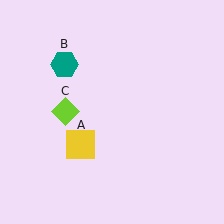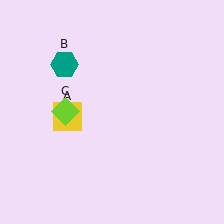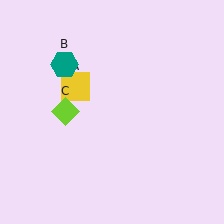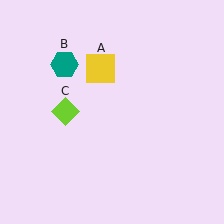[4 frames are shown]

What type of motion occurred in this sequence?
The yellow square (object A) rotated clockwise around the center of the scene.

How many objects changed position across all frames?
1 object changed position: yellow square (object A).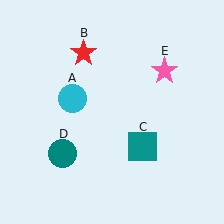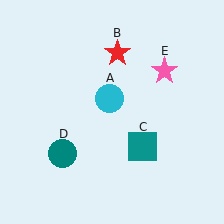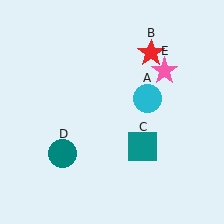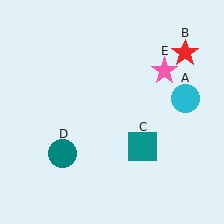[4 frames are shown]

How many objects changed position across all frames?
2 objects changed position: cyan circle (object A), red star (object B).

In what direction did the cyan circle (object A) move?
The cyan circle (object A) moved right.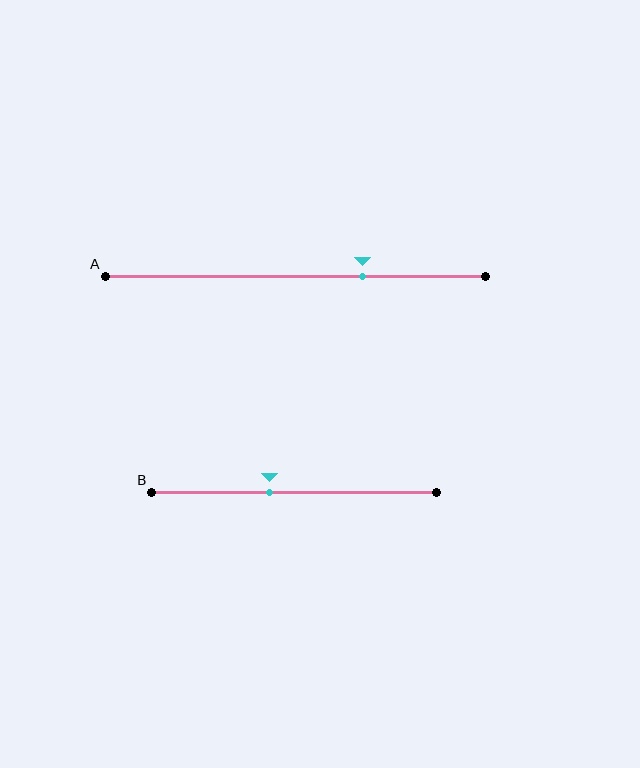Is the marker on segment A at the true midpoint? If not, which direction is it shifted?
No, the marker on segment A is shifted to the right by about 18% of the segment length.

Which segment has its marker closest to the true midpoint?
Segment B has its marker closest to the true midpoint.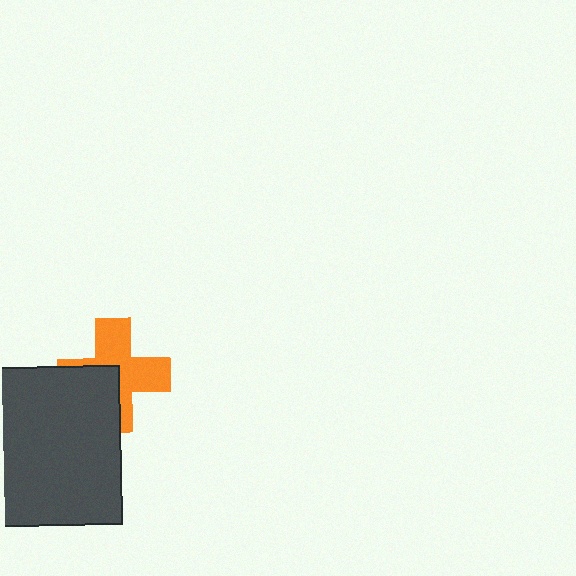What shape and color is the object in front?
The object in front is a dark gray square.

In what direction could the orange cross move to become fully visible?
The orange cross could move toward the upper-right. That would shift it out from behind the dark gray square entirely.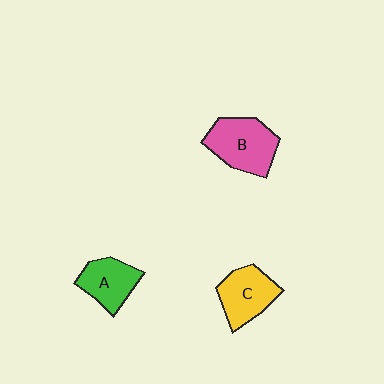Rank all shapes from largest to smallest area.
From largest to smallest: B (pink), C (yellow), A (green).